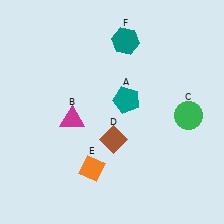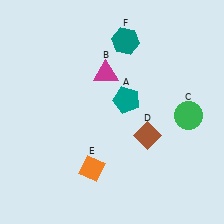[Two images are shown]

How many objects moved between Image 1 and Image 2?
2 objects moved between the two images.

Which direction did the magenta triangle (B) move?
The magenta triangle (B) moved up.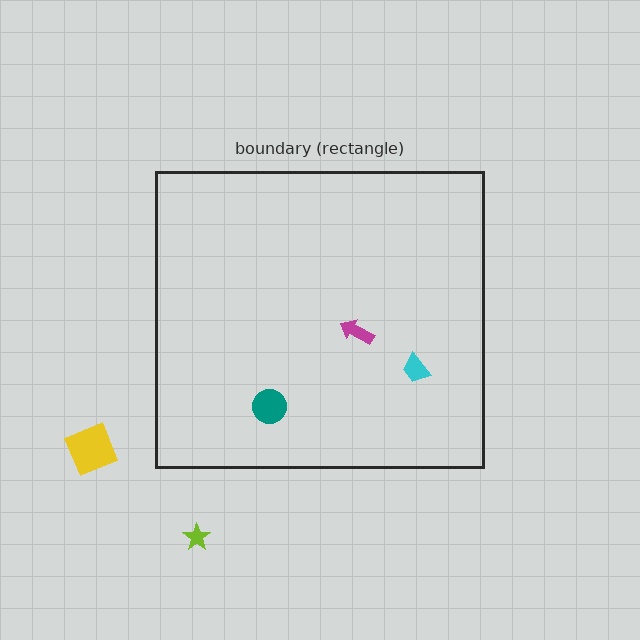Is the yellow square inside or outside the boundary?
Outside.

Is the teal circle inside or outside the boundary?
Inside.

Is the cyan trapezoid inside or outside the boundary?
Inside.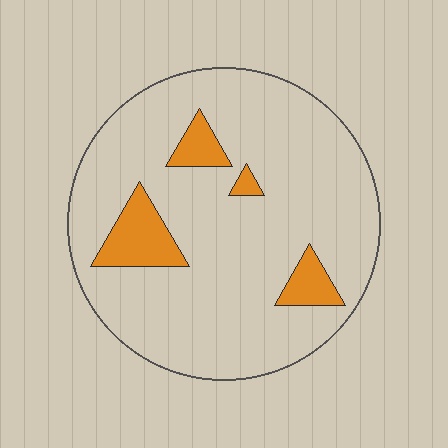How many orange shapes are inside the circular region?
4.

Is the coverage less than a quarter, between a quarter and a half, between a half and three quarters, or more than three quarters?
Less than a quarter.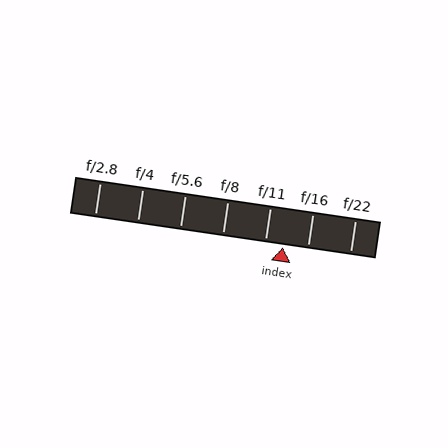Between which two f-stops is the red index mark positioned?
The index mark is between f/11 and f/16.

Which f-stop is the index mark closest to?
The index mark is closest to f/11.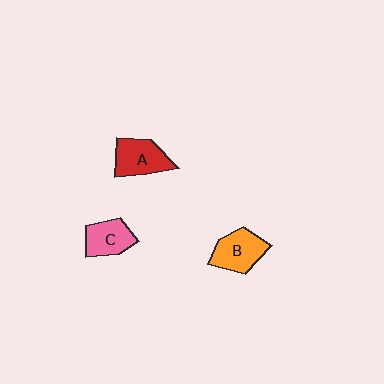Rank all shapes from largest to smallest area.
From largest to smallest: B (orange), A (red), C (pink).